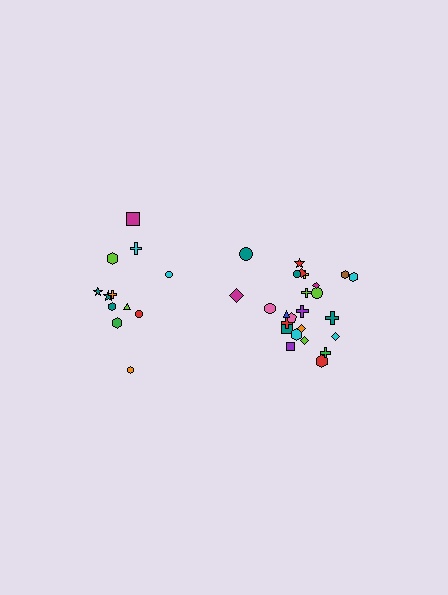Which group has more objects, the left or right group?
The right group.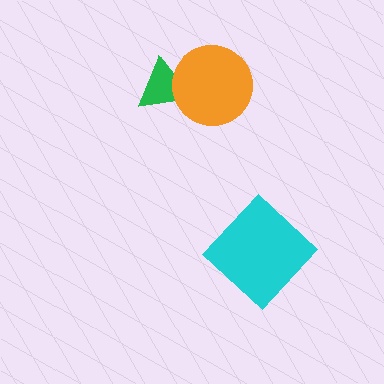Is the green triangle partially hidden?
Yes, it is partially covered by another shape.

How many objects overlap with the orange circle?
1 object overlaps with the orange circle.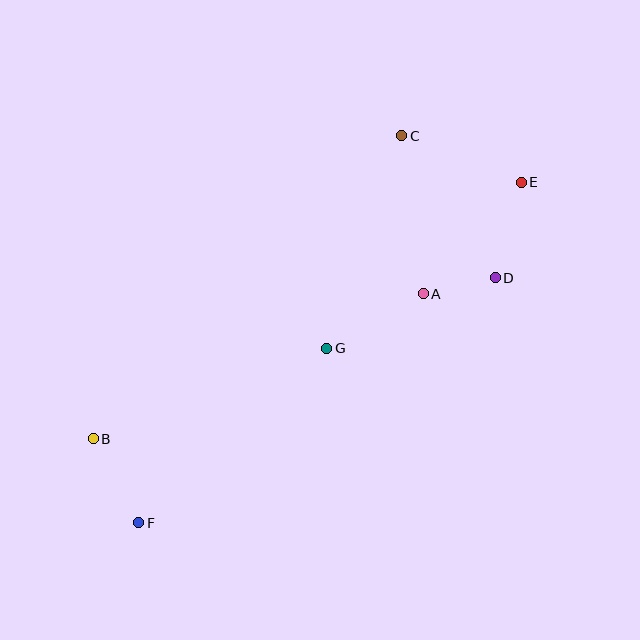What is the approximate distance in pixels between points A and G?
The distance between A and G is approximately 111 pixels.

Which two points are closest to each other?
Points A and D are closest to each other.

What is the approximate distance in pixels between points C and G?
The distance between C and G is approximately 225 pixels.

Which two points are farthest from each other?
Points E and F are farthest from each other.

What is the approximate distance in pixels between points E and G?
The distance between E and G is approximately 255 pixels.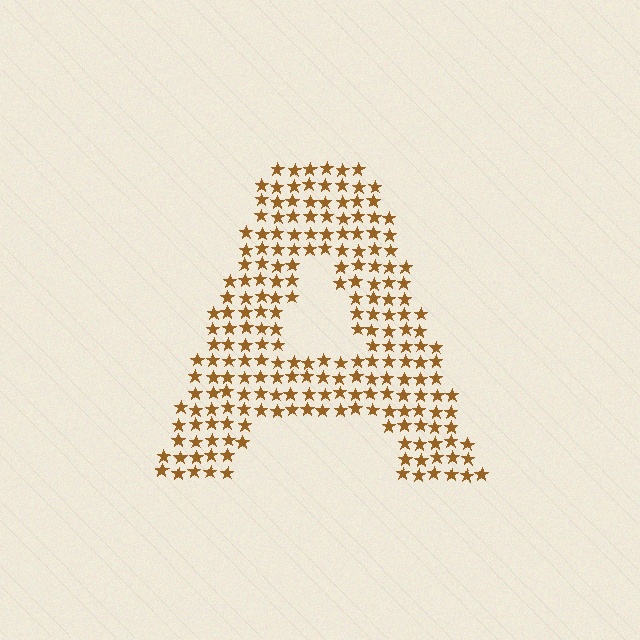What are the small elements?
The small elements are stars.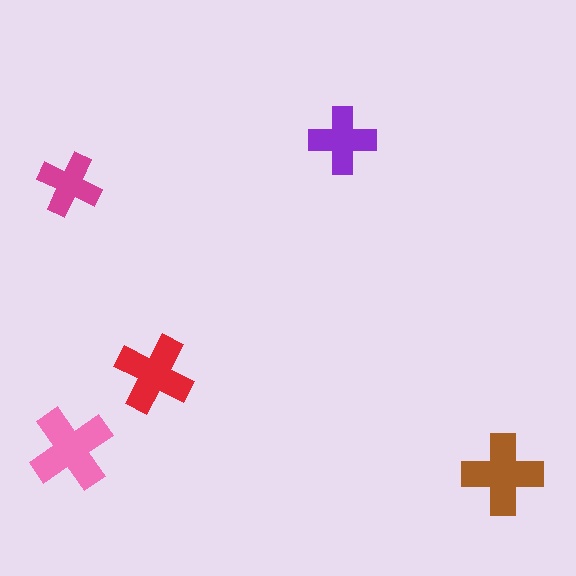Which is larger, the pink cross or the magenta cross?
The pink one.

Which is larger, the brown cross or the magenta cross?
The brown one.